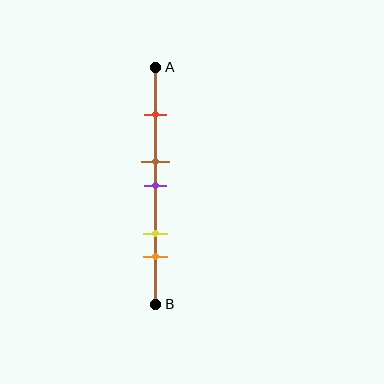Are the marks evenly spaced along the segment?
No, the marks are not evenly spaced.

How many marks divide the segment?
There are 5 marks dividing the segment.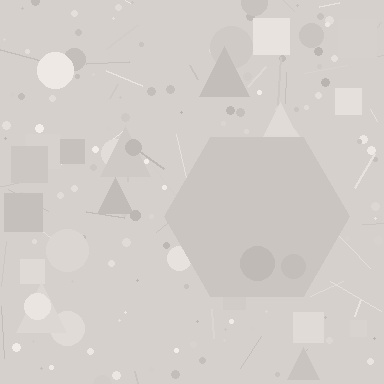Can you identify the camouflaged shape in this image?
The camouflaged shape is a hexagon.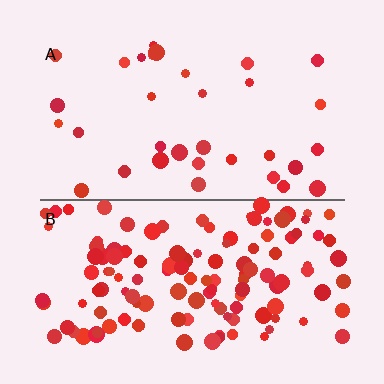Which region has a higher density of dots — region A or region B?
B (the bottom).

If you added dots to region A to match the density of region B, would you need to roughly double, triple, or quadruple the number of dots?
Approximately quadruple.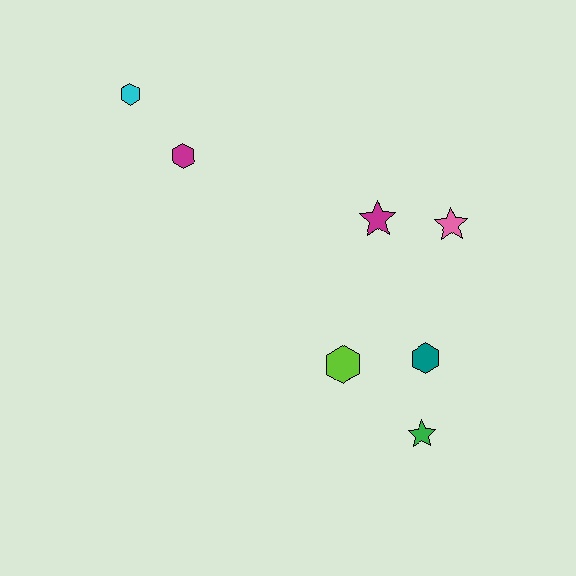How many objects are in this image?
There are 7 objects.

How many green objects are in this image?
There is 1 green object.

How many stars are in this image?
There are 3 stars.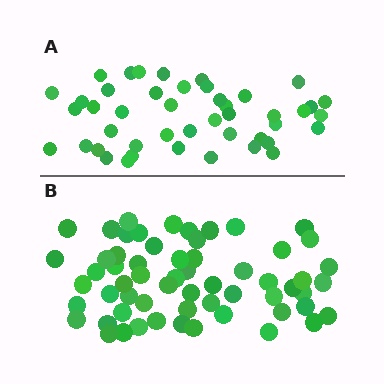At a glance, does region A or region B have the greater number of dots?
Region B (the bottom region) has more dots.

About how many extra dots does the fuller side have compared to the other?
Region B has approximately 15 more dots than region A.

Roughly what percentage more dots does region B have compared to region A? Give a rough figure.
About 35% more.